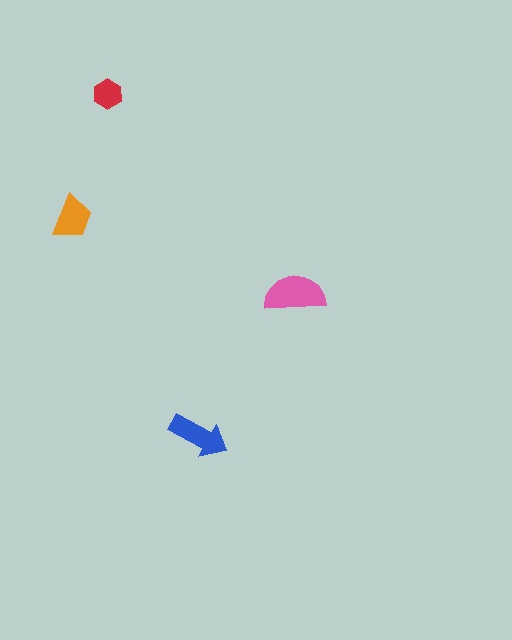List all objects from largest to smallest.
The pink semicircle, the blue arrow, the orange trapezoid, the red hexagon.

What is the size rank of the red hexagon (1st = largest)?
4th.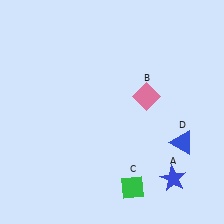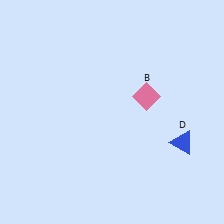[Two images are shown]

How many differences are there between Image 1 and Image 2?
There are 2 differences between the two images.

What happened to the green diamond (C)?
The green diamond (C) was removed in Image 2. It was in the bottom-right area of Image 1.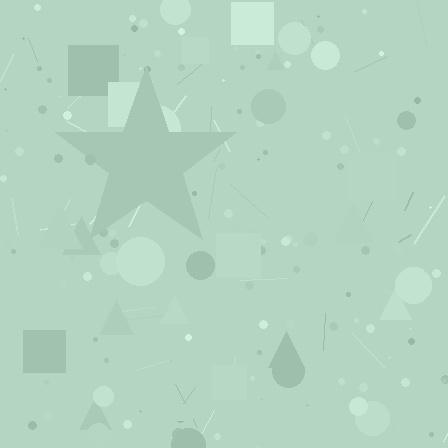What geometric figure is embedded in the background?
A star is embedded in the background.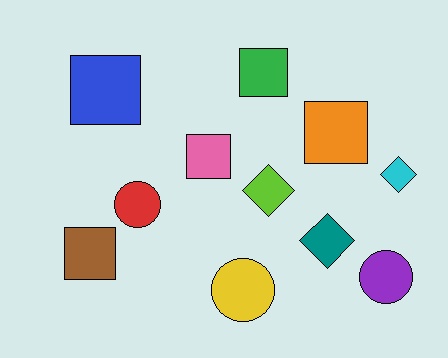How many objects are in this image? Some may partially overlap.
There are 11 objects.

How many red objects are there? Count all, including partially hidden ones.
There is 1 red object.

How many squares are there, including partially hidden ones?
There are 5 squares.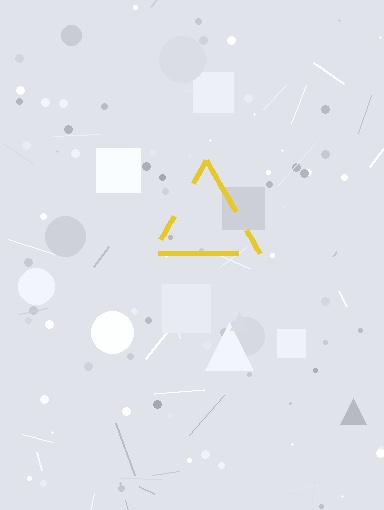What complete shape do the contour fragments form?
The contour fragments form a triangle.